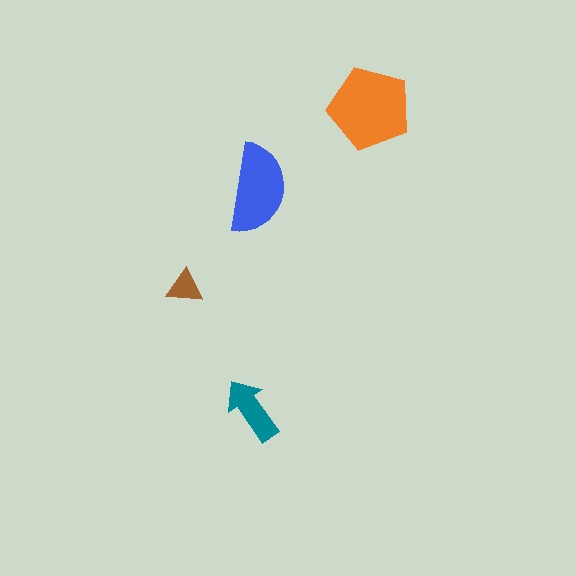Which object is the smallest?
The brown triangle.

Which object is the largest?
The orange pentagon.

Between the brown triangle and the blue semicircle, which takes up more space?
The blue semicircle.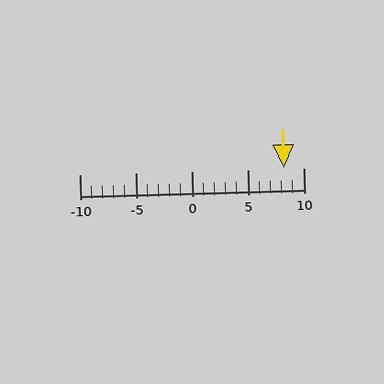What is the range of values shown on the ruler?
The ruler shows values from -10 to 10.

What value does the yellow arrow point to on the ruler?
The yellow arrow points to approximately 8.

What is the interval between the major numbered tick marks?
The major tick marks are spaced 5 units apart.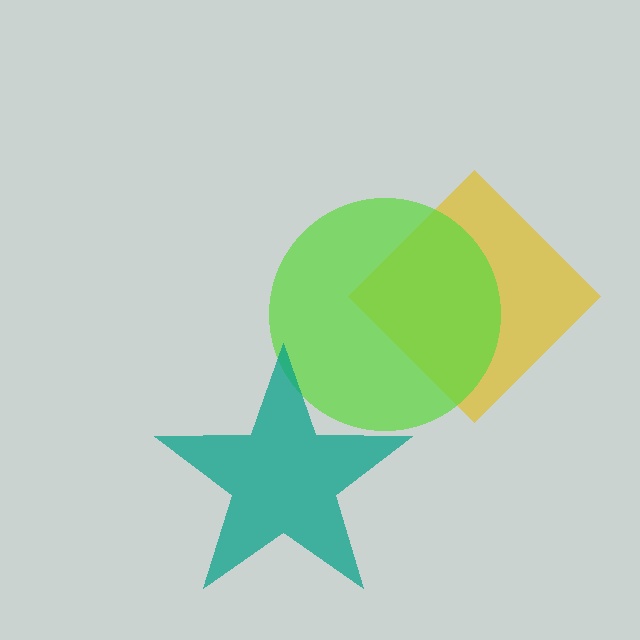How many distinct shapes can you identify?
There are 3 distinct shapes: a yellow diamond, a lime circle, a teal star.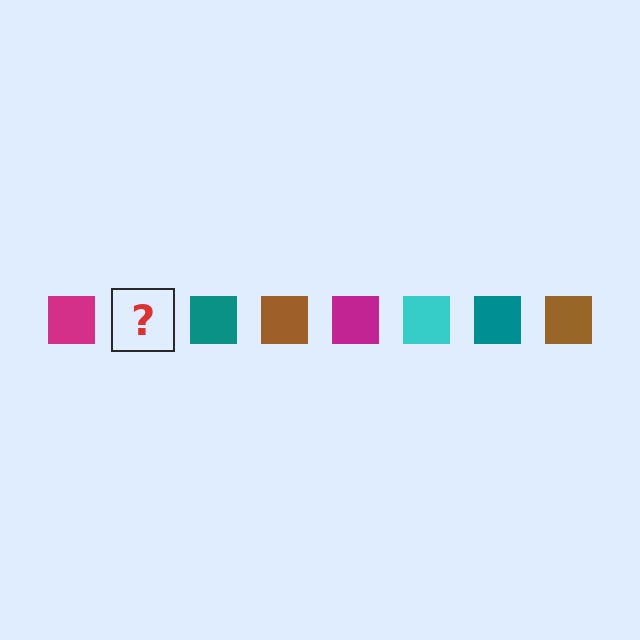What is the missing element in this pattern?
The missing element is a cyan square.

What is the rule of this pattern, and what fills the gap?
The rule is that the pattern cycles through magenta, cyan, teal, brown squares. The gap should be filled with a cyan square.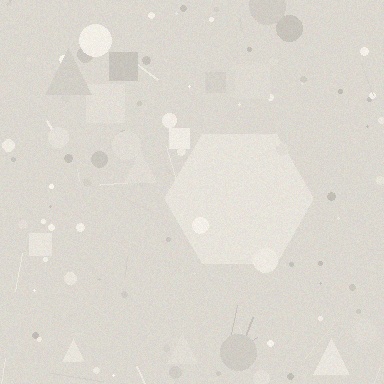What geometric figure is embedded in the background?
A hexagon is embedded in the background.